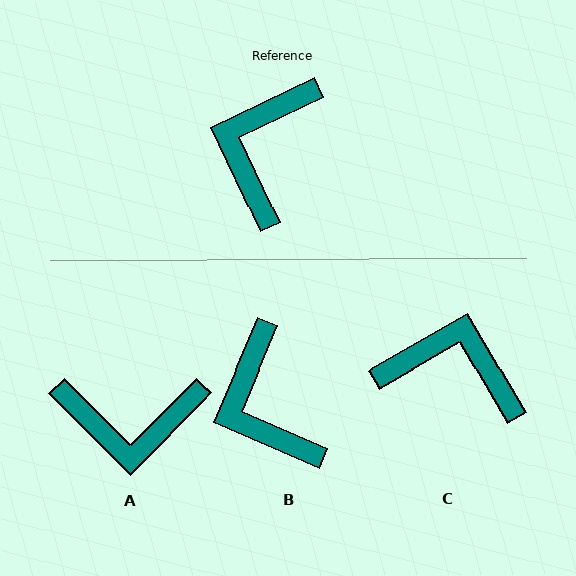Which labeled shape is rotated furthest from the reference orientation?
A, about 109 degrees away.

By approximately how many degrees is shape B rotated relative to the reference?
Approximately 41 degrees counter-clockwise.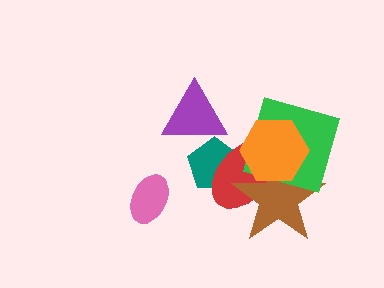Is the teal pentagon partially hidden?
Yes, it is partially covered by another shape.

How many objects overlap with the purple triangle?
1 object overlaps with the purple triangle.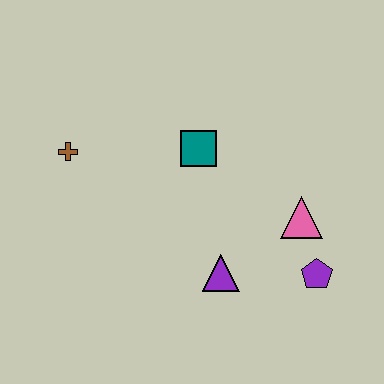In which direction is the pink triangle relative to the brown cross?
The pink triangle is to the right of the brown cross.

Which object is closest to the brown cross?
The teal square is closest to the brown cross.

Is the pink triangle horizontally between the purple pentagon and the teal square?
Yes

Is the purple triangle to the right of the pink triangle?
No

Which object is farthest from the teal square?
The purple pentagon is farthest from the teal square.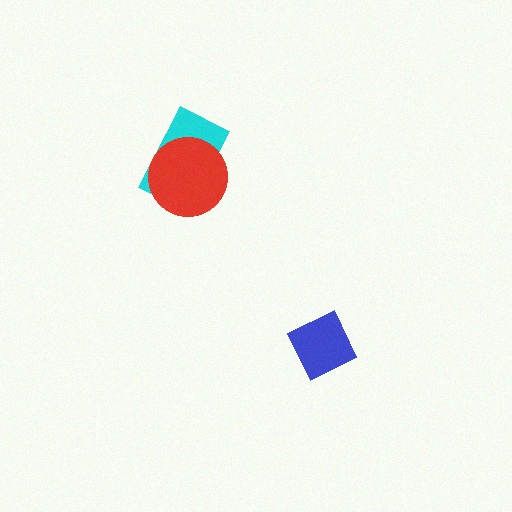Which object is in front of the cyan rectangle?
The red circle is in front of the cyan rectangle.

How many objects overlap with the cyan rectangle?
1 object overlaps with the cyan rectangle.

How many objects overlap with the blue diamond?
0 objects overlap with the blue diamond.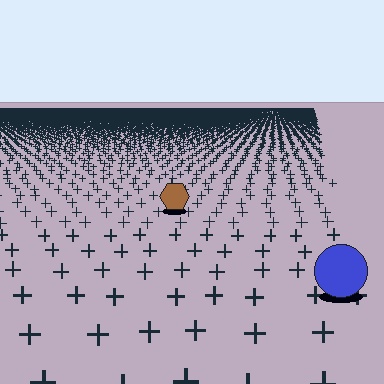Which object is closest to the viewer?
The blue circle is closest. The texture marks near it are larger and more spread out.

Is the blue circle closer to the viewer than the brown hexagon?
Yes. The blue circle is closer — you can tell from the texture gradient: the ground texture is coarser near it.